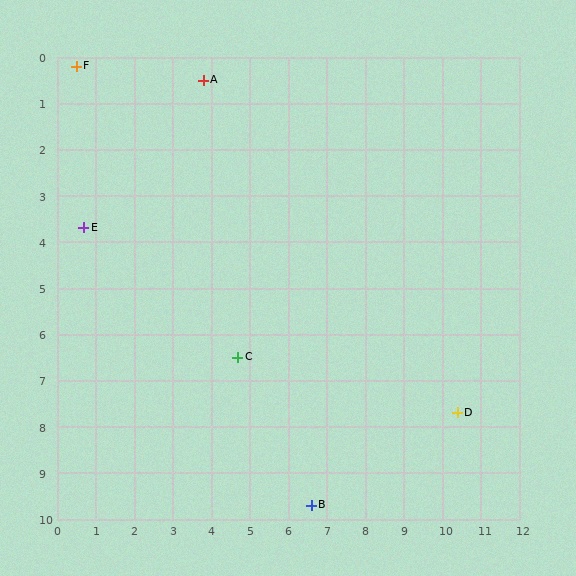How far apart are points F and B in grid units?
Points F and B are about 11.3 grid units apart.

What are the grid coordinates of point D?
Point D is at approximately (10.4, 7.7).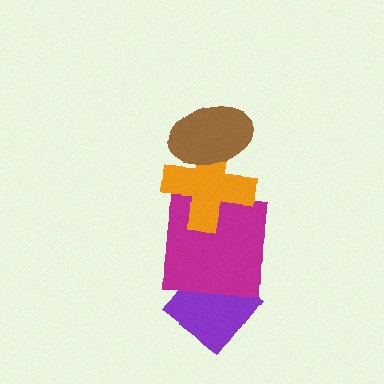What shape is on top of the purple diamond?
The magenta square is on top of the purple diamond.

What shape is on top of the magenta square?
The orange cross is on top of the magenta square.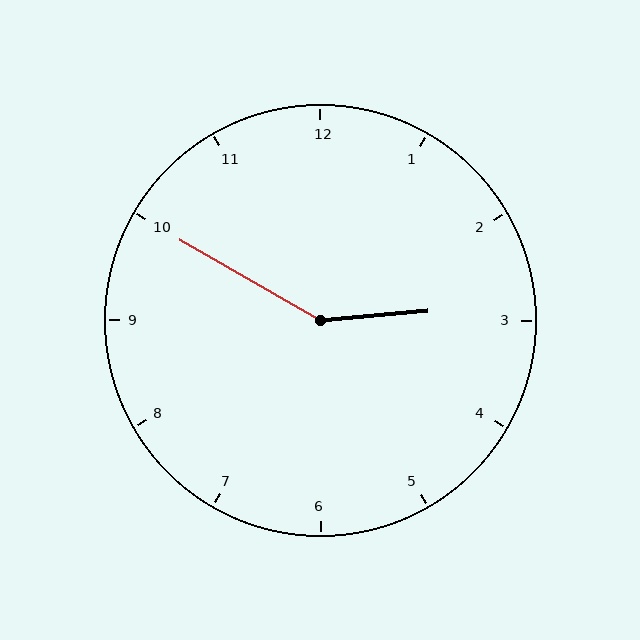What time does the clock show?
2:50.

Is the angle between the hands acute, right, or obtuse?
It is obtuse.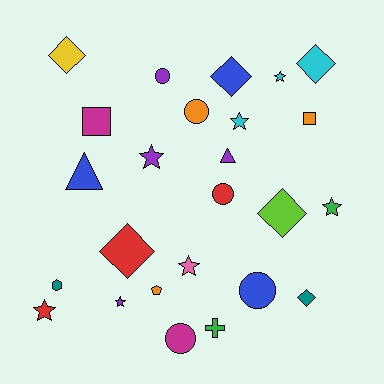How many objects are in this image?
There are 25 objects.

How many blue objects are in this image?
There are 3 blue objects.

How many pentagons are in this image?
There is 1 pentagon.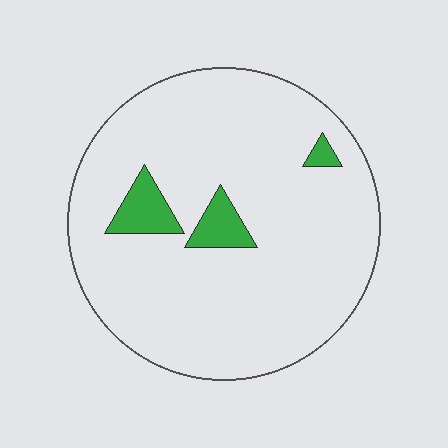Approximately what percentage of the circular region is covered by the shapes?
Approximately 10%.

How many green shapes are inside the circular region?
3.